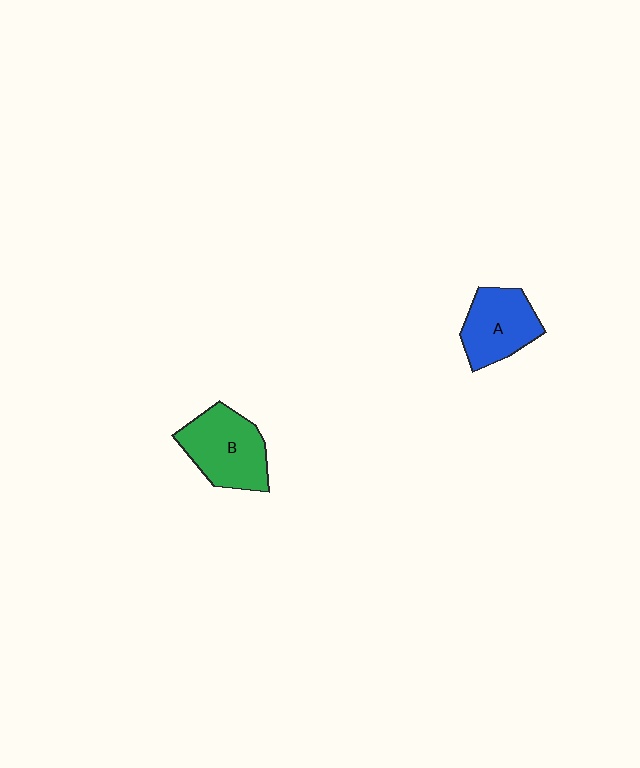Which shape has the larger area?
Shape B (green).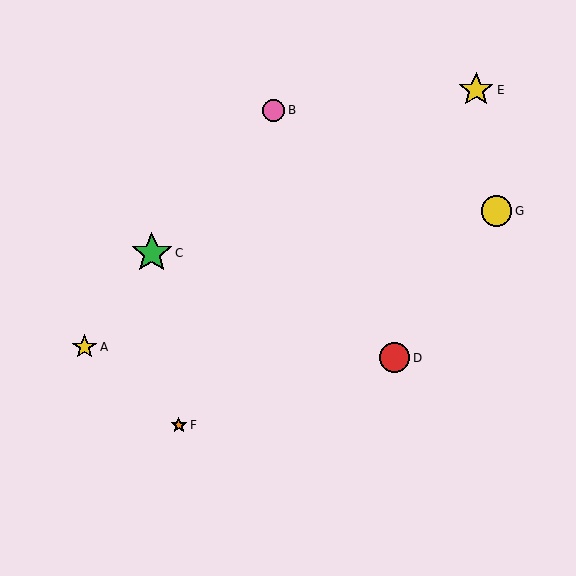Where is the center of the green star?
The center of the green star is at (152, 253).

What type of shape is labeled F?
Shape F is an orange star.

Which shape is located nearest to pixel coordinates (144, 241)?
The green star (labeled C) at (152, 253) is nearest to that location.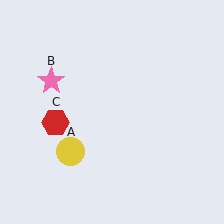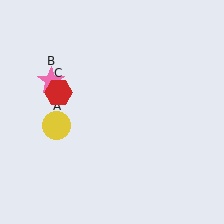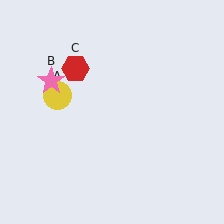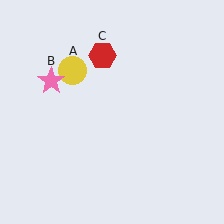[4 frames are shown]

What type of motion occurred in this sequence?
The yellow circle (object A), red hexagon (object C) rotated clockwise around the center of the scene.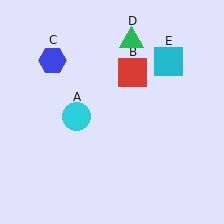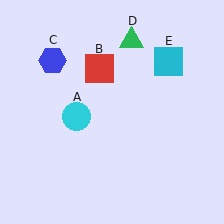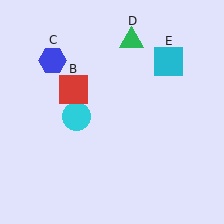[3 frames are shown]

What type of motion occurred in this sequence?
The red square (object B) rotated counterclockwise around the center of the scene.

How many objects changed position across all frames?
1 object changed position: red square (object B).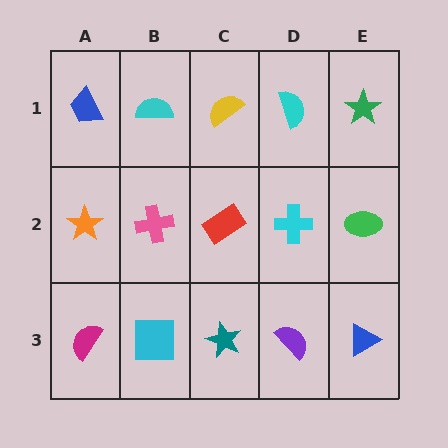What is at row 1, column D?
A cyan semicircle.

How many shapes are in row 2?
5 shapes.